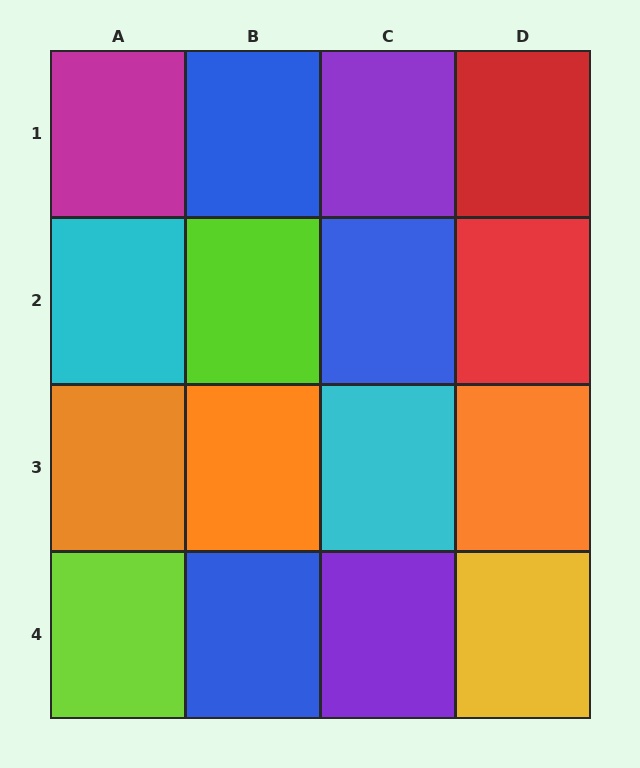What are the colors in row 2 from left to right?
Cyan, lime, blue, red.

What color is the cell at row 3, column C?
Cyan.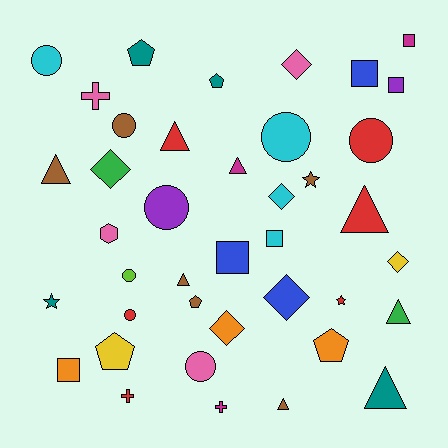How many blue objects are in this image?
There are 3 blue objects.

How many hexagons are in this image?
There is 1 hexagon.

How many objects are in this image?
There are 40 objects.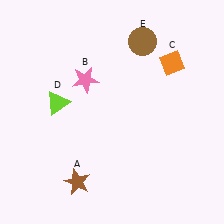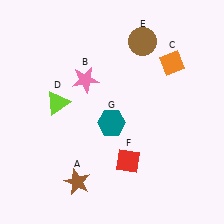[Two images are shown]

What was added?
A red diamond (F), a teal hexagon (G) were added in Image 2.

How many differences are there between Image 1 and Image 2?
There are 2 differences between the two images.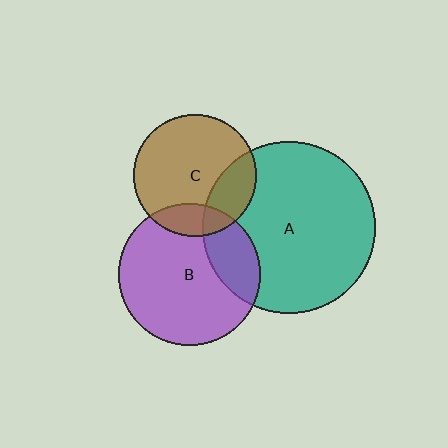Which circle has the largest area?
Circle A (teal).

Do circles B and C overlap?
Yes.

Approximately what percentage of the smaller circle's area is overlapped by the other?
Approximately 15%.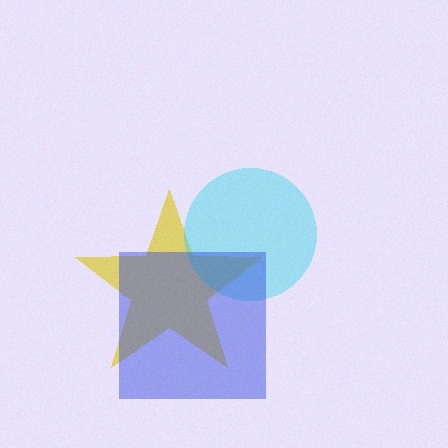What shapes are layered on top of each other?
The layered shapes are: a yellow star, a cyan circle, a blue square.